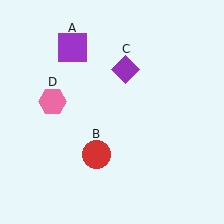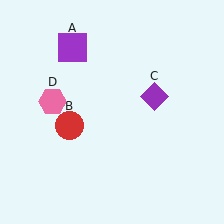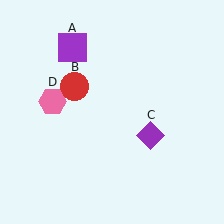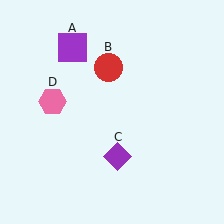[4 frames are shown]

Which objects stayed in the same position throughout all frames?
Purple square (object A) and pink hexagon (object D) remained stationary.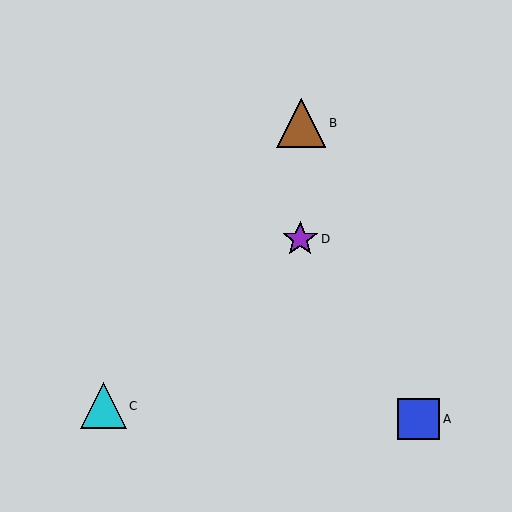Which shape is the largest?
The brown triangle (labeled B) is the largest.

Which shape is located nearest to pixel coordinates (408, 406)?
The blue square (labeled A) at (419, 419) is nearest to that location.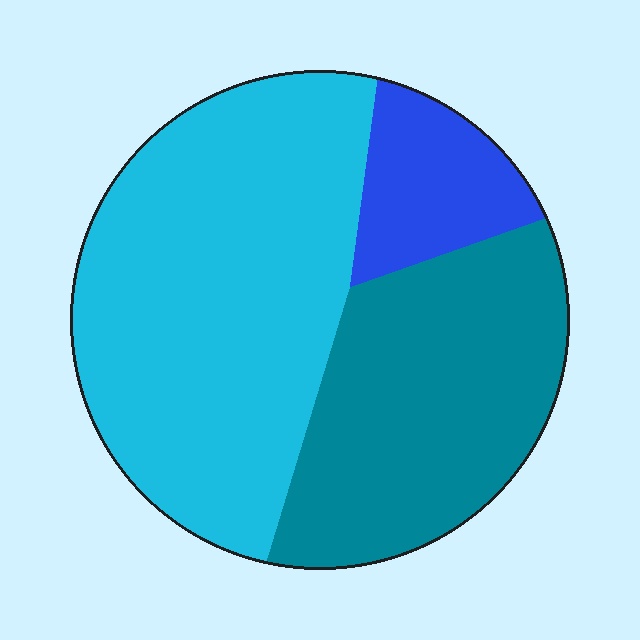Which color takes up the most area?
Cyan, at roughly 55%.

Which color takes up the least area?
Blue, at roughly 10%.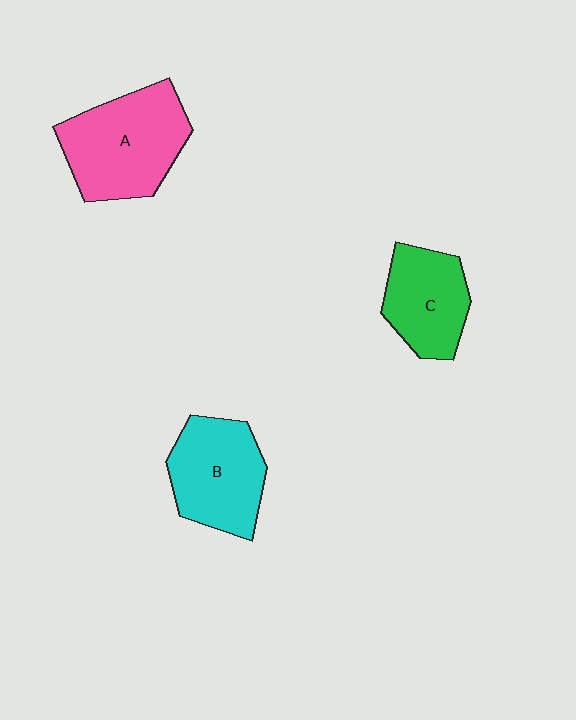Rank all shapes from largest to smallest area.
From largest to smallest: A (pink), B (cyan), C (green).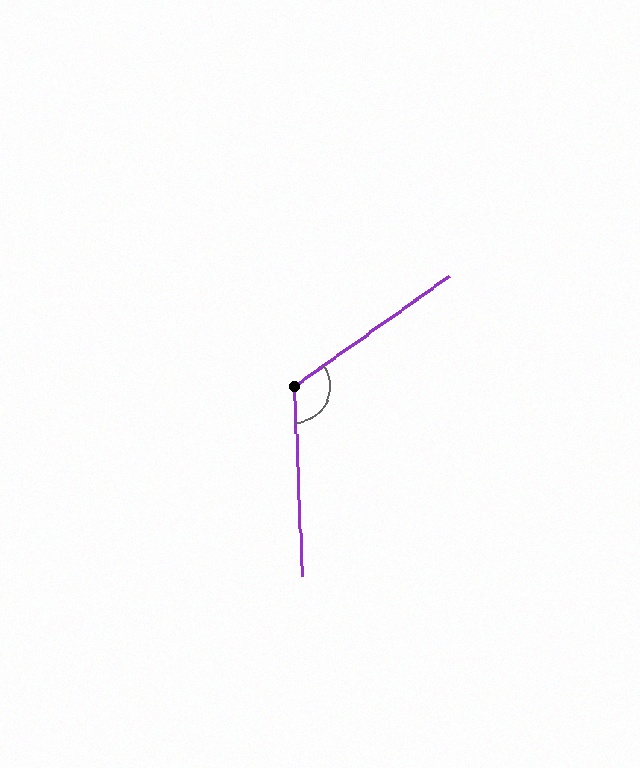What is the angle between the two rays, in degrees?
Approximately 123 degrees.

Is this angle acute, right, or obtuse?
It is obtuse.